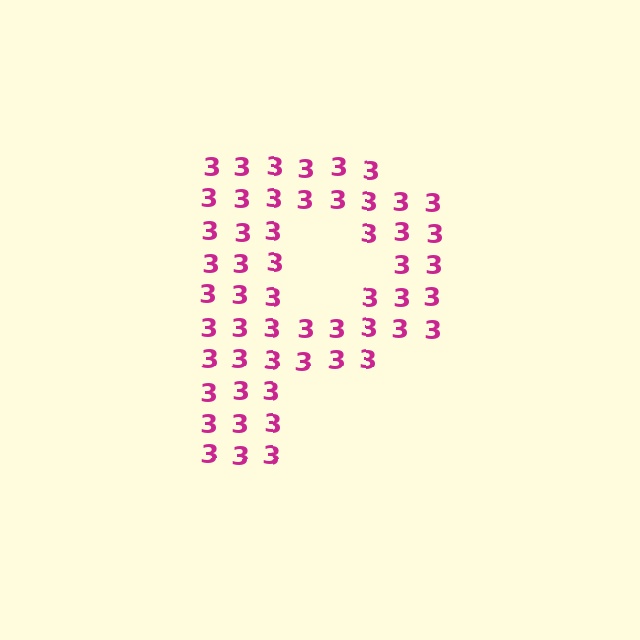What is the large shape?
The large shape is the letter P.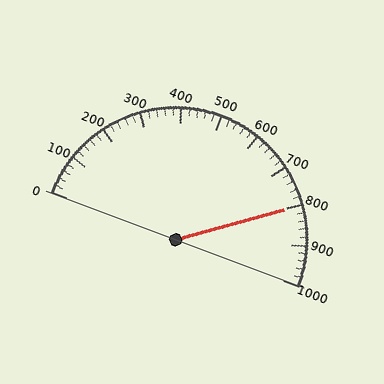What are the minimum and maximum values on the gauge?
The gauge ranges from 0 to 1000.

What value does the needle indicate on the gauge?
The needle indicates approximately 800.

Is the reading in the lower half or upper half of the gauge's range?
The reading is in the upper half of the range (0 to 1000).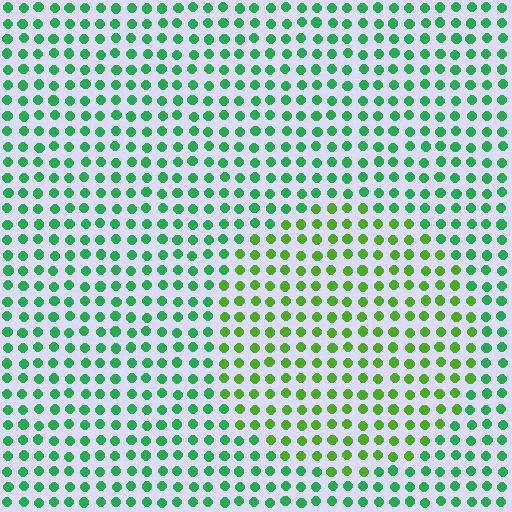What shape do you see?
I see a circle.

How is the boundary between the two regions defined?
The boundary is defined purely by a slight shift in hue (about 35 degrees). Spacing, size, and orientation are identical on both sides.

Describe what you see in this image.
The image is filled with small green elements in a uniform arrangement. A circle-shaped region is visible where the elements are tinted to a slightly different hue, forming a subtle color boundary.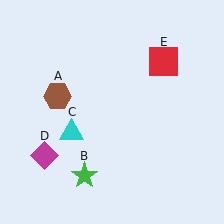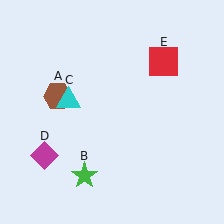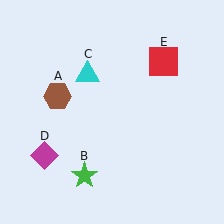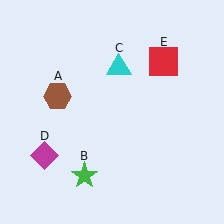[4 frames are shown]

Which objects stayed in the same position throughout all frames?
Brown hexagon (object A) and green star (object B) and magenta diamond (object D) and red square (object E) remained stationary.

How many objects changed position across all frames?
1 object changed position: cyan triangle (object C).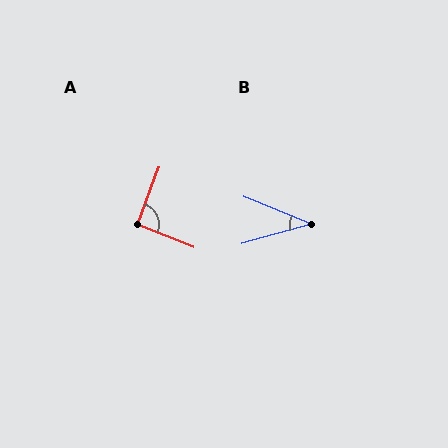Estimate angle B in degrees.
Approximately 38 degrees.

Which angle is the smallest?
B, at approximately 38 degrees.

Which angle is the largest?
A, at approximately 91 degrees.